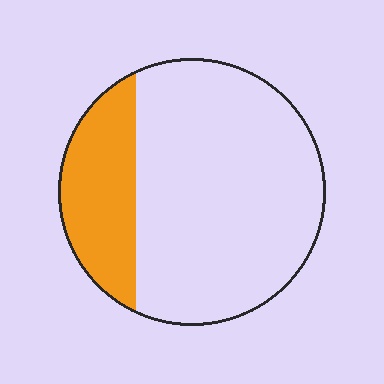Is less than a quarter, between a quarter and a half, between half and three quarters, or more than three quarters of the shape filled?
Less than a quarter.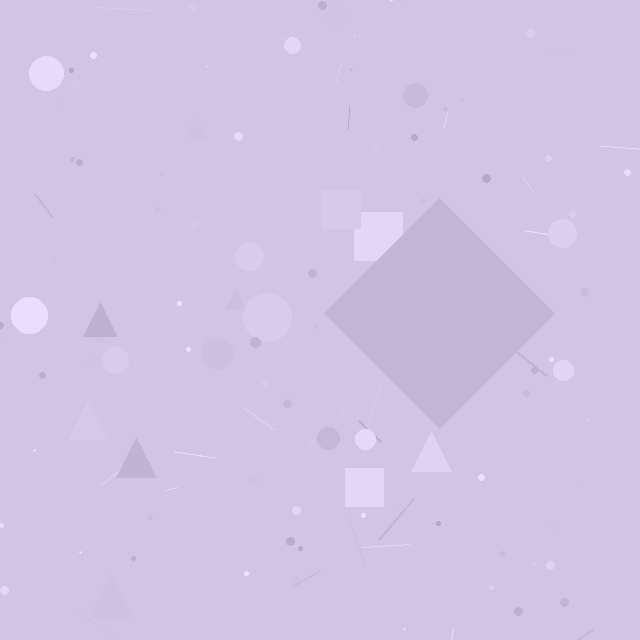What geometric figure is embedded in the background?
A diamond is embedded in the background.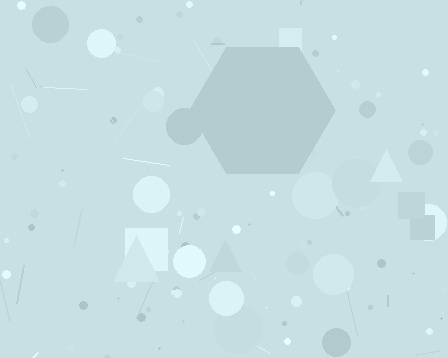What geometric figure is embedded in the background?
A hexagon is embedded in the background.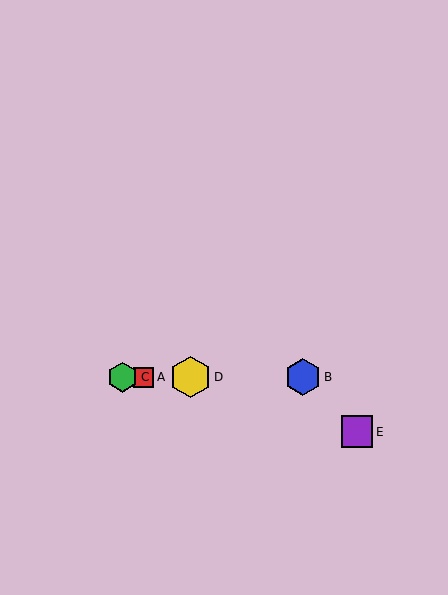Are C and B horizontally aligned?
Yes, both are at y≈377.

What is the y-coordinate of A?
Object A is at y≈377.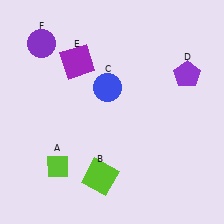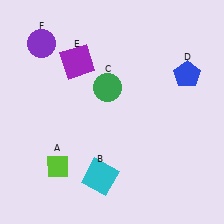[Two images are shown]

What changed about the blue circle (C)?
In Image 1, C is blue. In Image 2, it changed to green.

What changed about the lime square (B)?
In Image 1, B is lime. In Image 2, it changed to cyan.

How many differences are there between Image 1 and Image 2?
There are 3 differences between the two images.